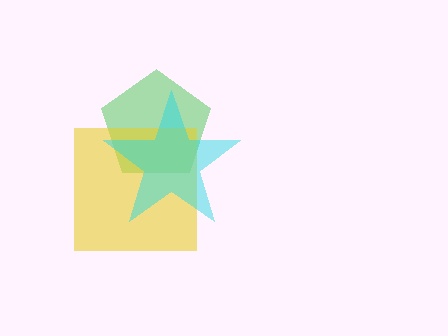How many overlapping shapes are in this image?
There are 3 overlapping shapes in the image.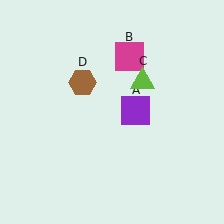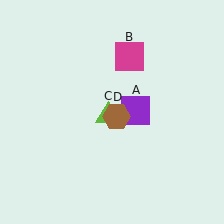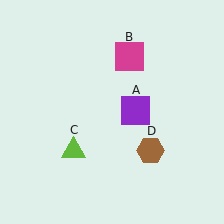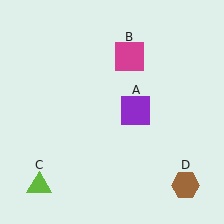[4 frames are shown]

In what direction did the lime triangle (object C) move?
The lime triangle (object C) moved down and to the left.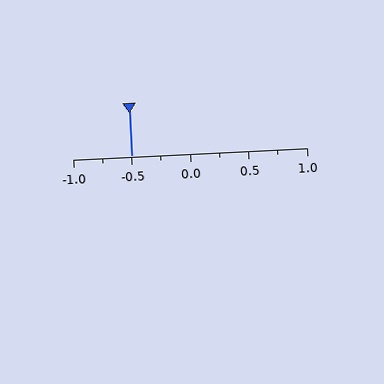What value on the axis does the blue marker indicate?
The marker indicates approximately -0.5.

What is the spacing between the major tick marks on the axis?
The major ticks are spaced 0.5 apart.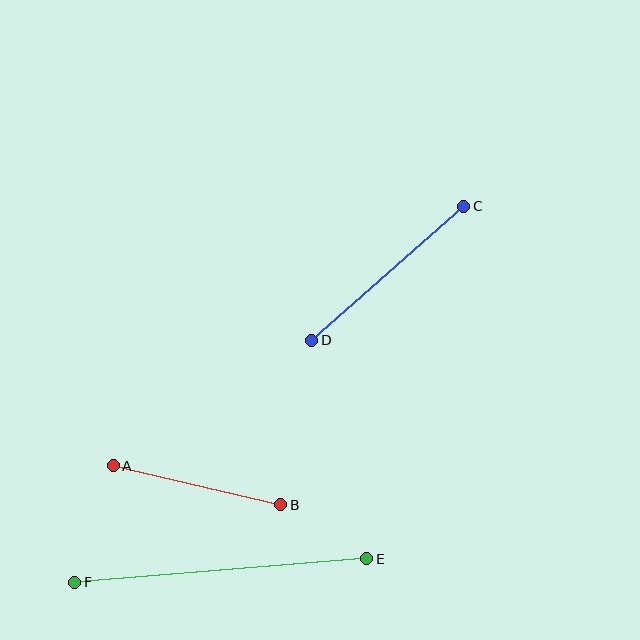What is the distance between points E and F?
The distance is approximately 293 pixels.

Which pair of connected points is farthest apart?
Points E and F are farthest apart.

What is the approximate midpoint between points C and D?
The midpoint is at approximately (388, 273) pixels.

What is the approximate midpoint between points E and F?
The midpoint is at approximately (221, 570) pixels.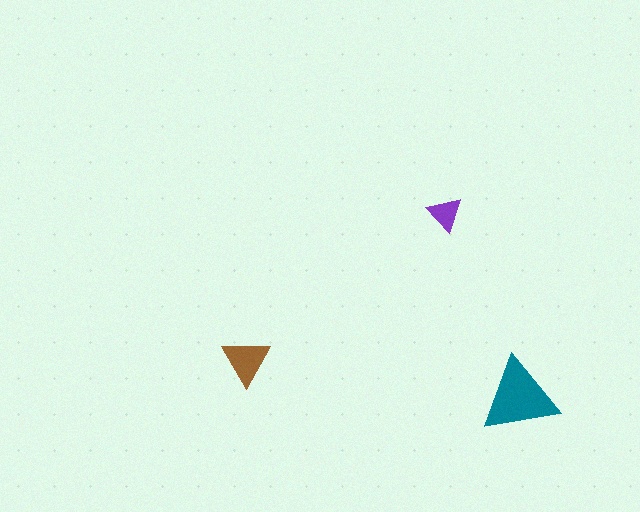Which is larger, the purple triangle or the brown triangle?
The brown one.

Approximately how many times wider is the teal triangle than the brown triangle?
About 1.5 times wider.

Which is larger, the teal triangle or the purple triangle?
The teal one.